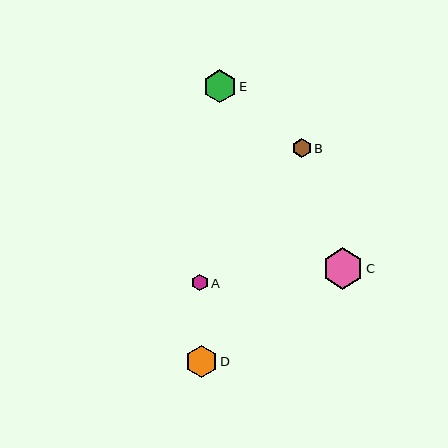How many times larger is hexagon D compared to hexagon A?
Hexagon D is approximately 2.0 times the size of hexagon A.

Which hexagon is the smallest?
Hexagon A is the smallest with a size of approximately 16 pixels.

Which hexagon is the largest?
Hexagon C is the largest with a size of approximately 41 pixels.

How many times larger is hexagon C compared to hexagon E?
Hexagon C is approximately 1.3 times the size of hexagon E.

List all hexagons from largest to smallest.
From largest to smallest: C, E, D, B, A.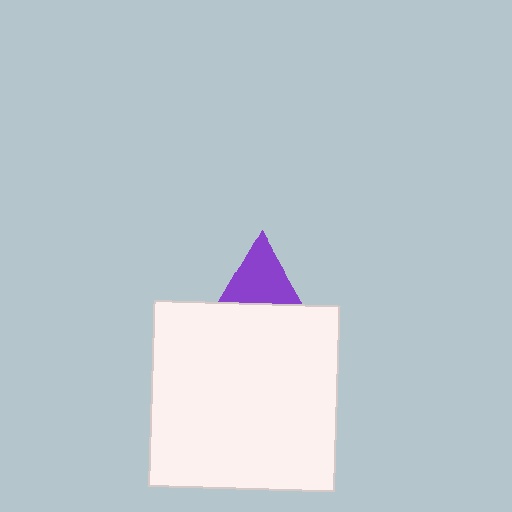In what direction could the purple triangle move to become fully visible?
The purple triangle could move up. That would shift it out from behind the white square entirely.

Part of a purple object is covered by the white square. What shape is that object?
It is a triangle.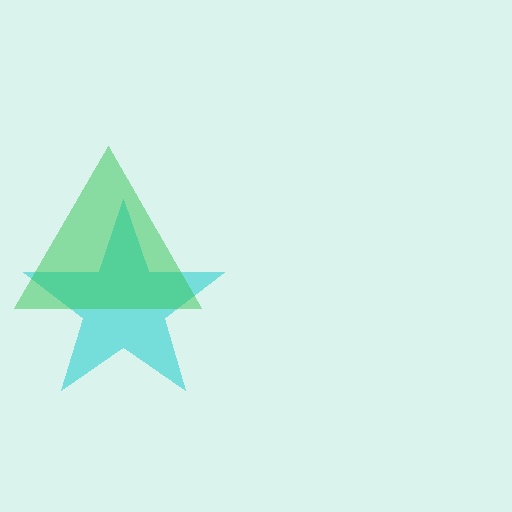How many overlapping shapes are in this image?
There are 2 overlapping shapes in the image.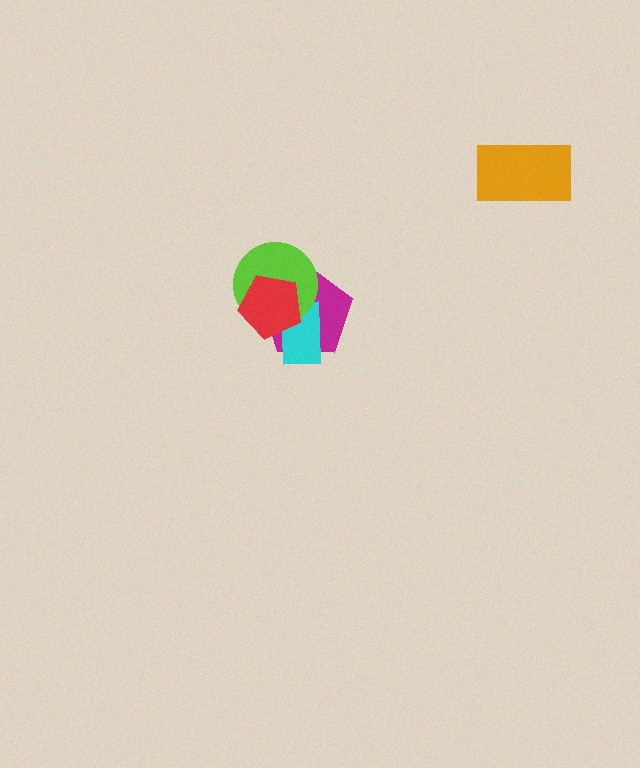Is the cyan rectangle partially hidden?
Yes, it is partially covered by another shape.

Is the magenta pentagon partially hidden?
Yes, it is partially covered by another shape.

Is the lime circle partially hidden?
Yes, it is partially covered by another shape.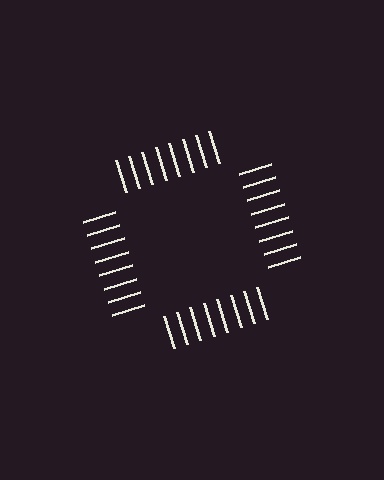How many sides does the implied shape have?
4 sides — the line-ends trace a square.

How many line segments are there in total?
32 — 8 along each of the 4 edges.